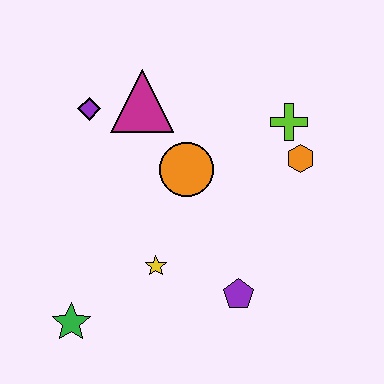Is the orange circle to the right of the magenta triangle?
Yes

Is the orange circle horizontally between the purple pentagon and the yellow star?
Yes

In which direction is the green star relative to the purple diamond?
The green star is below the purple diamond.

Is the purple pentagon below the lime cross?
Yes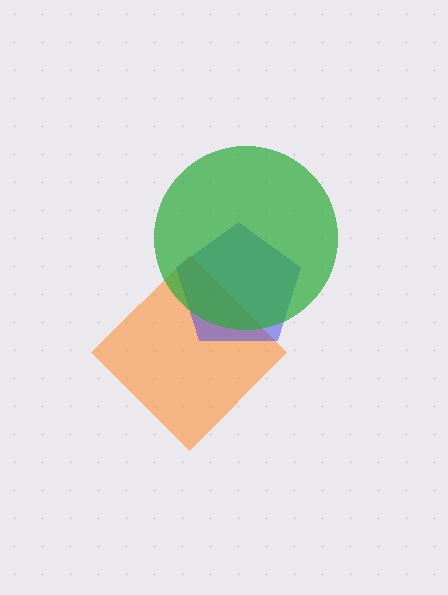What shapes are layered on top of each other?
The layered shapes are: an orange diamond, a blue pentagon, a green circle.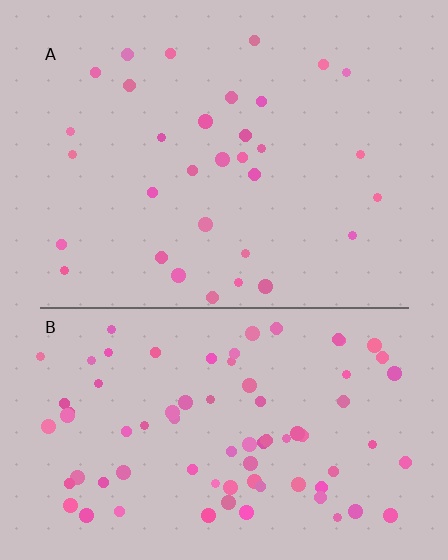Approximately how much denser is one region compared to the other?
Approximately 2.5× — region B over region A.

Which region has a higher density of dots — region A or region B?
B (the bottom).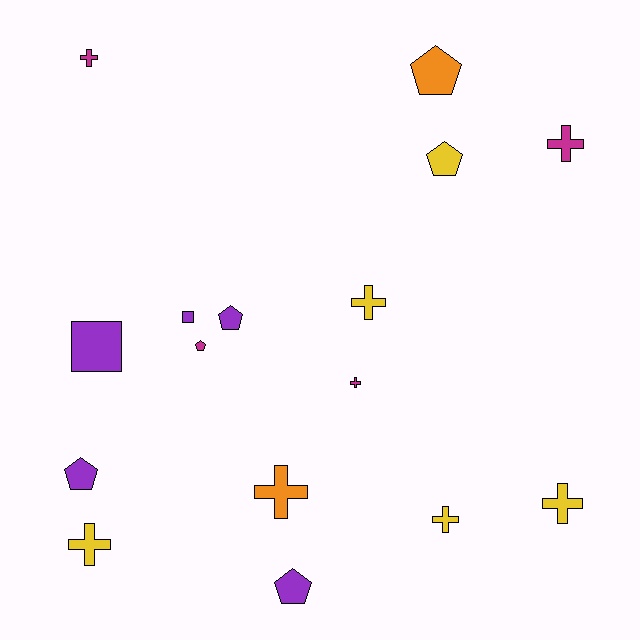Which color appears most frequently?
Yellow, with 5 objects.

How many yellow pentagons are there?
There is 1 yellow pentagon.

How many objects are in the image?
There are 16 objects.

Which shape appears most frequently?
Cross, with 8 objects.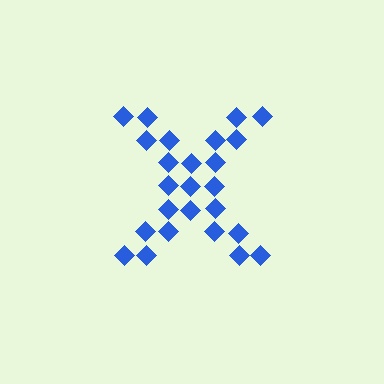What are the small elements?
The small elements are diamonds.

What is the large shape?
The large shape is the letter X.